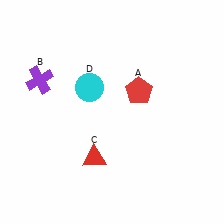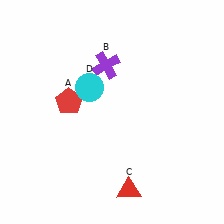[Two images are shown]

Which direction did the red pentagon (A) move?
The red pentagon (A) moved left.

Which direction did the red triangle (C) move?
The red triangle (C) moved right.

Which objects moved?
The objects that moved are: the red pentagon (A), the purple cross (B), the red triangle (C).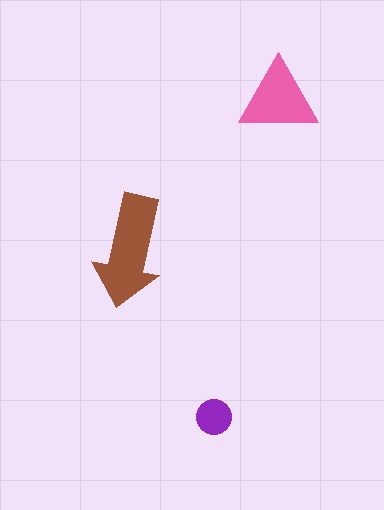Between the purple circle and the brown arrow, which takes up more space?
The brown arrow.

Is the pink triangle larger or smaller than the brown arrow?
Smaller.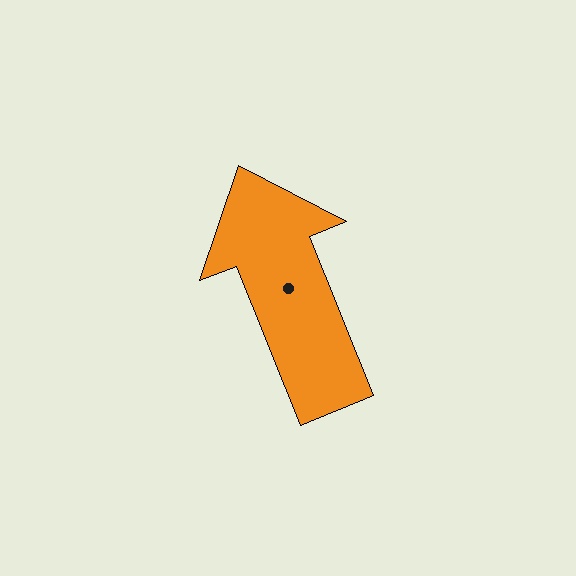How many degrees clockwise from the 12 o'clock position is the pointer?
Approximately 338 degrees.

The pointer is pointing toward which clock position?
Roughly 11 o'clock.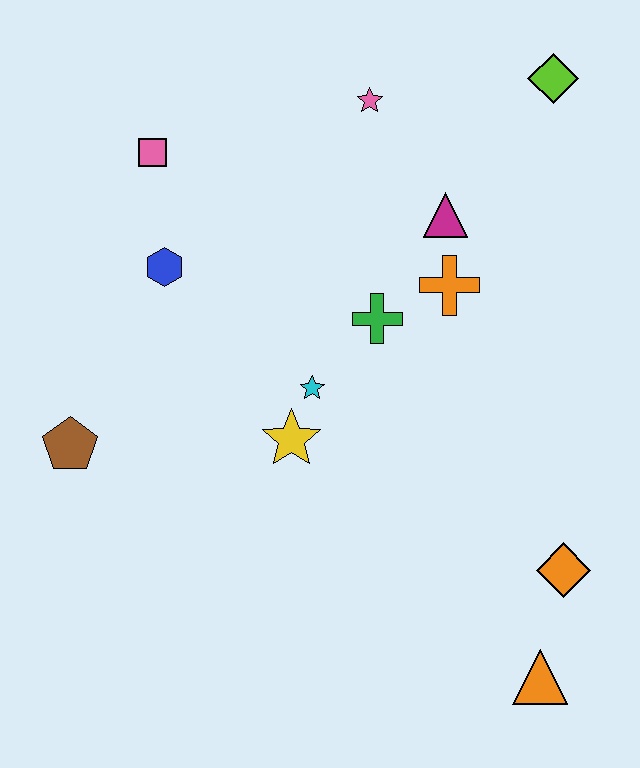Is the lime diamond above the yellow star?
Yes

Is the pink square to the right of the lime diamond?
No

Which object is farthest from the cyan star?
The lime diamond is farthest from the cyan star.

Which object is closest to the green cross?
The orange cross is closest to the green cross.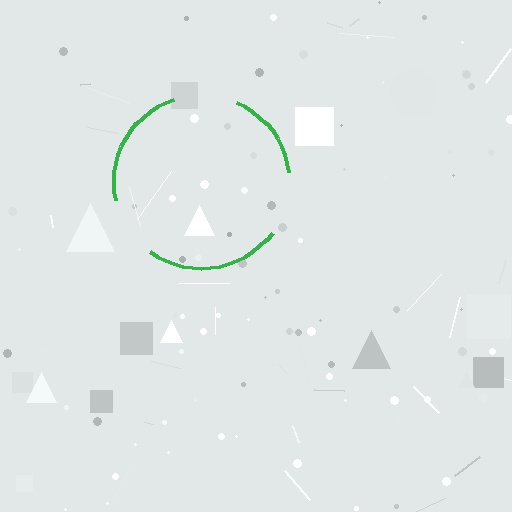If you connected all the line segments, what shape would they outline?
They would outline a circle.